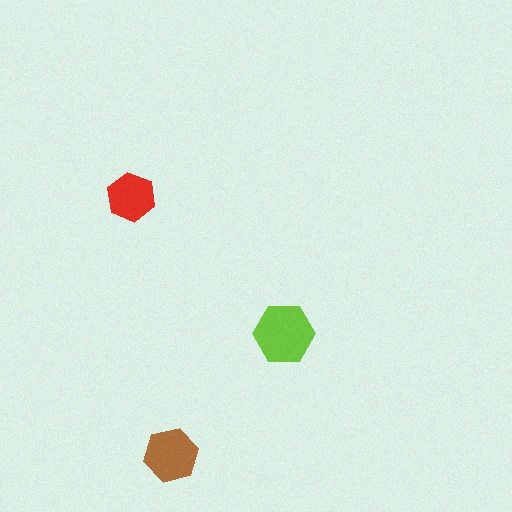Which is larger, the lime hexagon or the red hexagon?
The lime one.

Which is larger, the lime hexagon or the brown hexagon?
The lime one.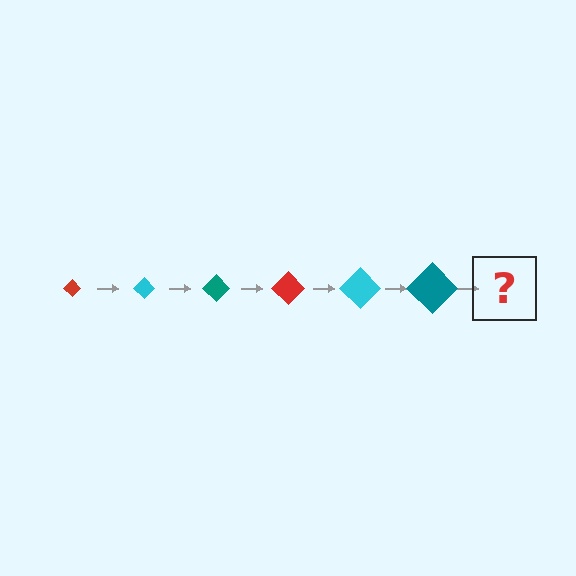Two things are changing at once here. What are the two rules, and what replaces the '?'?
The two rules are that the diamond grows larger each step and the color cycles through red, cyan, and teal. The '?' should be a red diamond, larger than the previous one.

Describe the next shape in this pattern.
It should be a red diamond, larger than the previous one.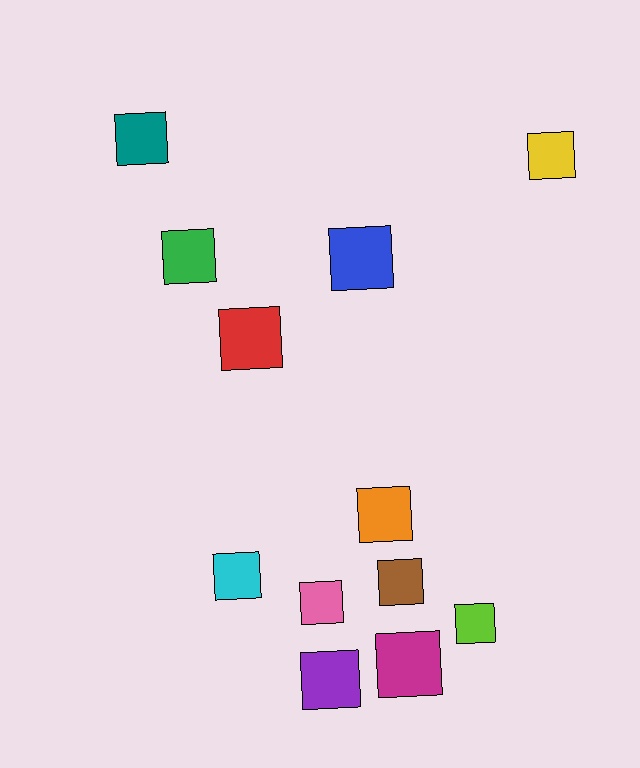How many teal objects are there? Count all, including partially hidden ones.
There is 1 teal object.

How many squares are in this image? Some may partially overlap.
There are 12 squares.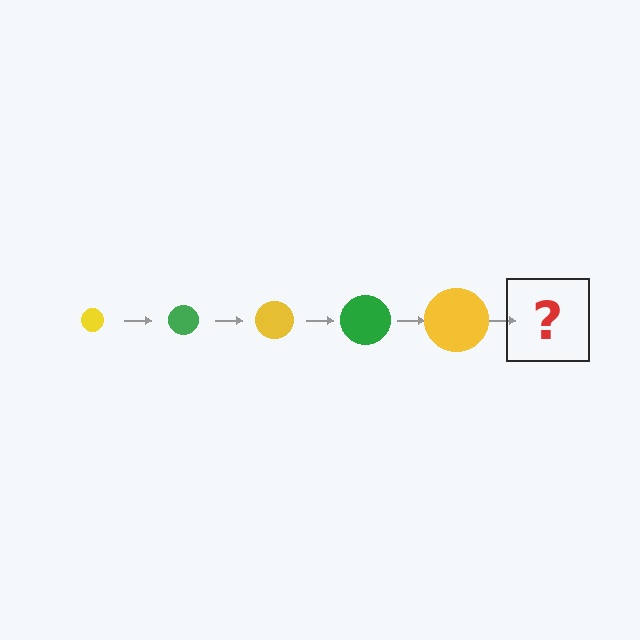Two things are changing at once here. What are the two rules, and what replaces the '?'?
The two rules are that the circle grows larger each step and the color cycles through yellow and green. The '?' should be a green circle, larger than the previous one.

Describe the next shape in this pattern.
It should be a green circle, larger than the previous one.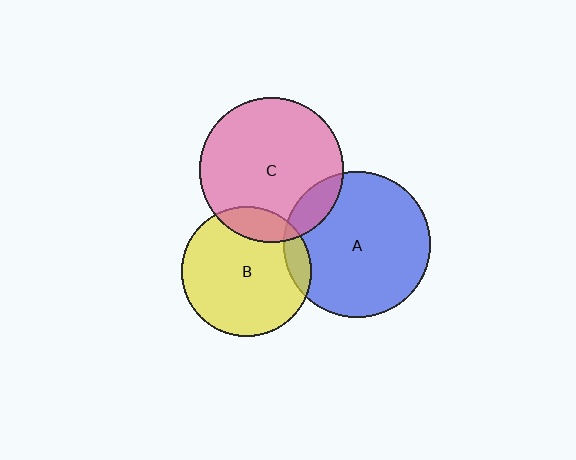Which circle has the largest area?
Circle A (blue).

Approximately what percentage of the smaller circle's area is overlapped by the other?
Approximately 10%.